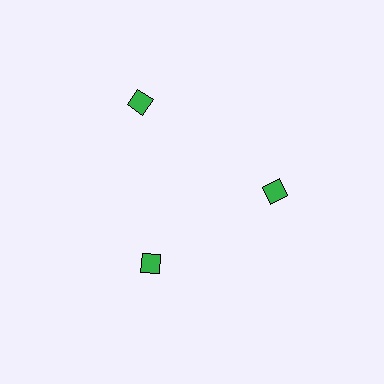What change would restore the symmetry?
The symmetry would be restored by moving it inward, back onto the ring so that all 3 squares sit at equal angles and equal distance from the center.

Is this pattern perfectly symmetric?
No. The 3 green squares are arranged in a ring, but one element near the 11 o'clock position is pushed outward from the center, breaking the 3-fold rotational symmetry.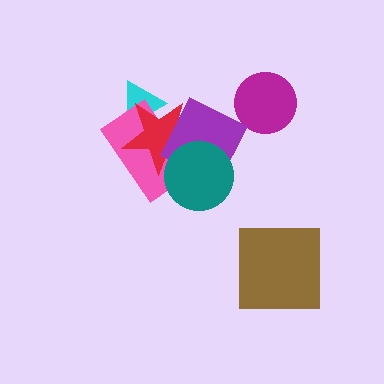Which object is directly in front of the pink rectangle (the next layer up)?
The red star is directly in front of the pink rectangle.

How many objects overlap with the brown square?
0 objects overlap with the brown square.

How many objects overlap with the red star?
4 objects overlap with the red star.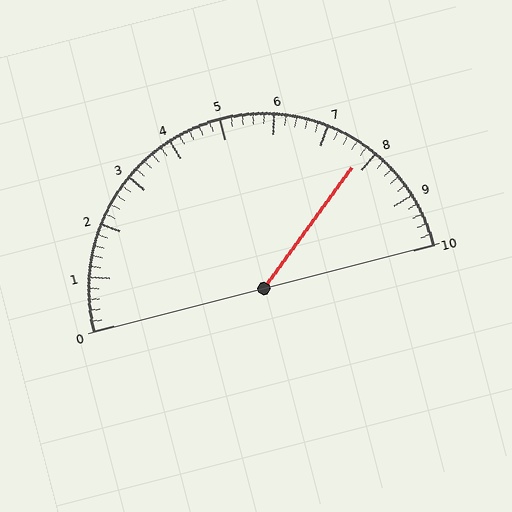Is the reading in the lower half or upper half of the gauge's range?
The reading is in the upper half of the range (0 to 10).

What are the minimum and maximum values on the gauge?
The gauge ranges from 0 to 10.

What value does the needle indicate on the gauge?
The needle indicates approximately 7.8.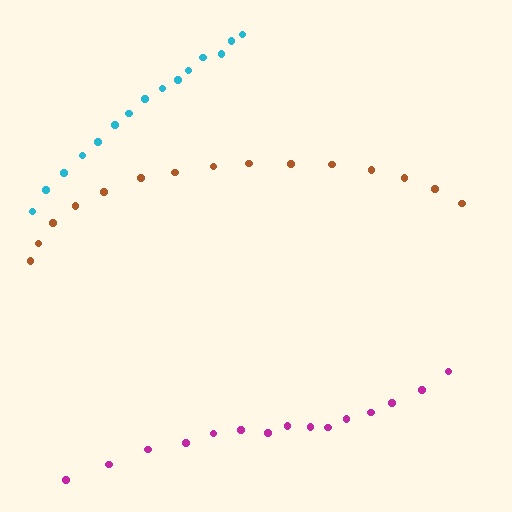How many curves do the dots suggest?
There are 3 distinct paths.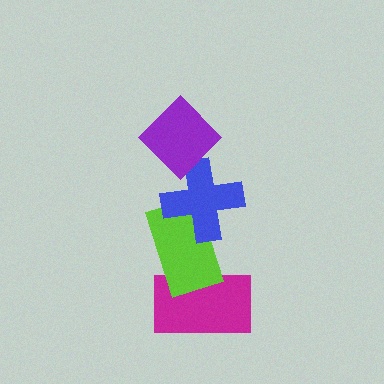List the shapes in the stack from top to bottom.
From top to bottom: the purple diamond, the blue cross, the lime rectangle, the magenta rectangle.